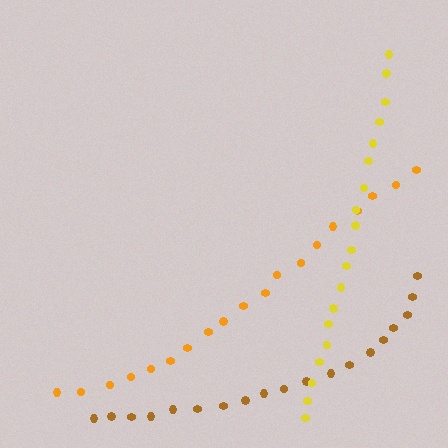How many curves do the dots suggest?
There are 3 distinct paths.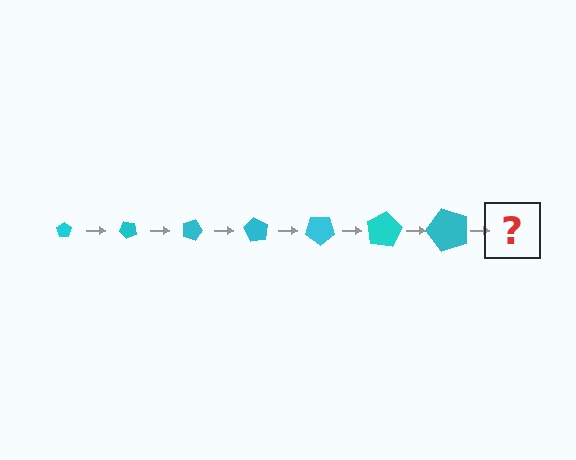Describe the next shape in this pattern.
It should be a pentagon, larger than the previous one and rotated 315 degrees from the start.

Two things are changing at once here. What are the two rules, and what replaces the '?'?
The two rules are that the pentagon grows larger each step and it rotates 45 degrees each step. The '?' should be a pentagon, larger than the previous one and rotated 315 degrees from the start.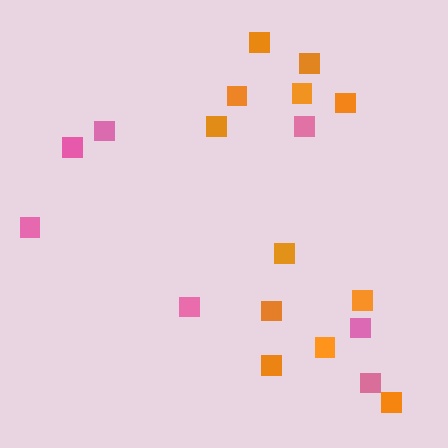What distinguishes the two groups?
There are 2 groups: one group of orange squares (12) and one group of pink squares (7).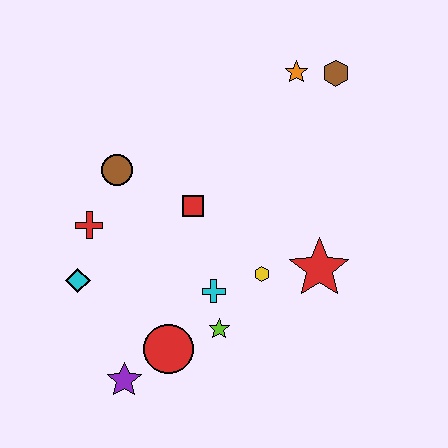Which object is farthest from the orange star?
The purple star is farthest from the orange star.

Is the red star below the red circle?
No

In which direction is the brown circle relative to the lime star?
The brown circle is above the lime star.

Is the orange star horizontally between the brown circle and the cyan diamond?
No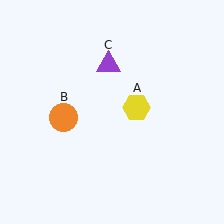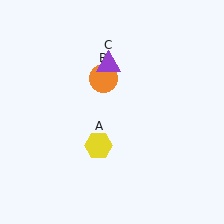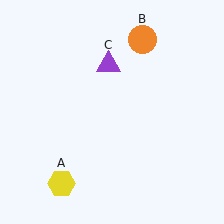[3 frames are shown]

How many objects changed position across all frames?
2 objects changed position: yellow hexagon (object A), orange circle (object B).